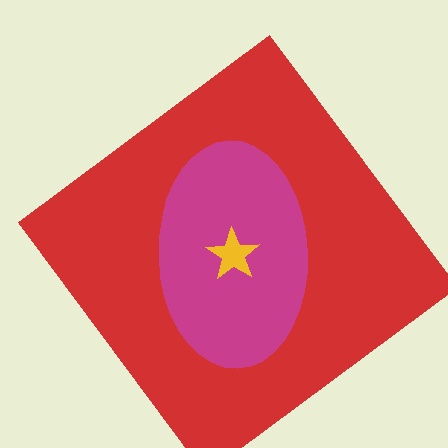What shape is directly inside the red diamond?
The magenta ellipse.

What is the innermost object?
The yellow star.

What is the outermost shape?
The red diamond.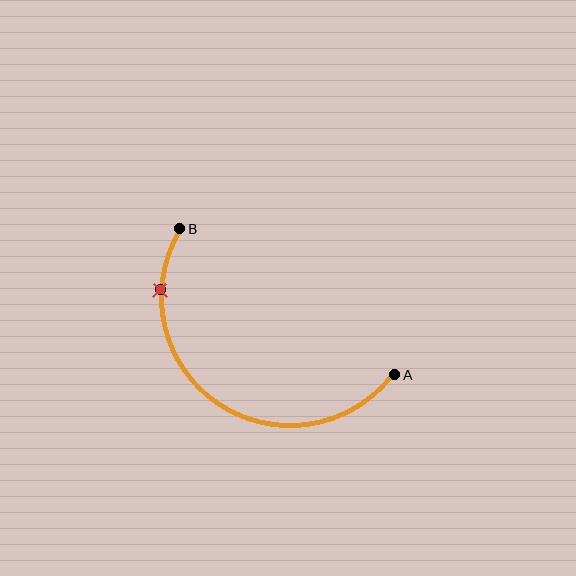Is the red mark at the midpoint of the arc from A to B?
No. The red mark lies on the arc but is closer to endpoint B. The arc midpoint would be at the point on the curve equidistant along the arc from both A and B.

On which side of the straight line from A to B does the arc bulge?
The arc bulges below and to the left of the straight line connecting A and B.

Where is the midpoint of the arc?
The arc midpoint is the point on the curve farthest from the straight line joining A and B. It sits below and to the left of that line.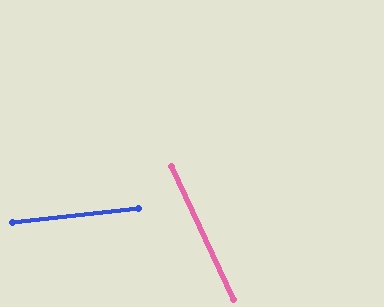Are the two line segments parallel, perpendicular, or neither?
Neither parallel nor perpendicular — they differ by about 71°.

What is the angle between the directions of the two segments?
Approximately 71 degrees.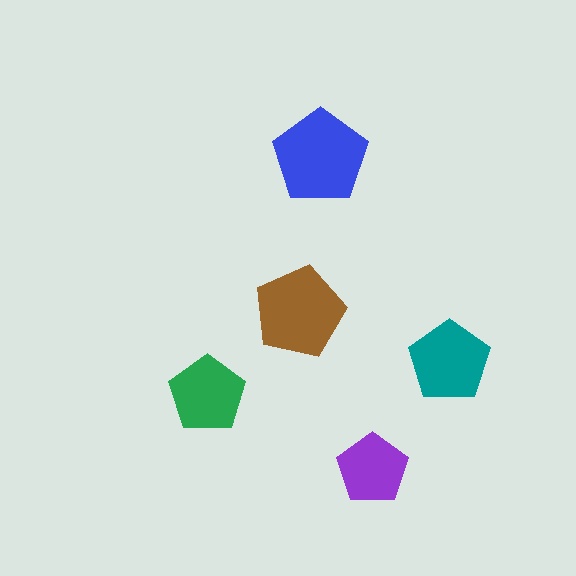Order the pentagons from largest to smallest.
the blue one, the brown one, the teal one, the green one, the purple one.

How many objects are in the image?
There are 5 objects in the image.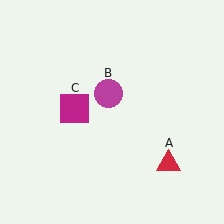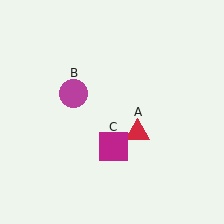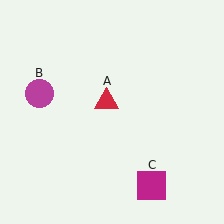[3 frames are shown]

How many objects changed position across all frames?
3 objects changed position: red triangle (object A), magenta circle (object B), magenta square (object C).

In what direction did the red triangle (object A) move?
The red triangle (object A) moved up and to the left.